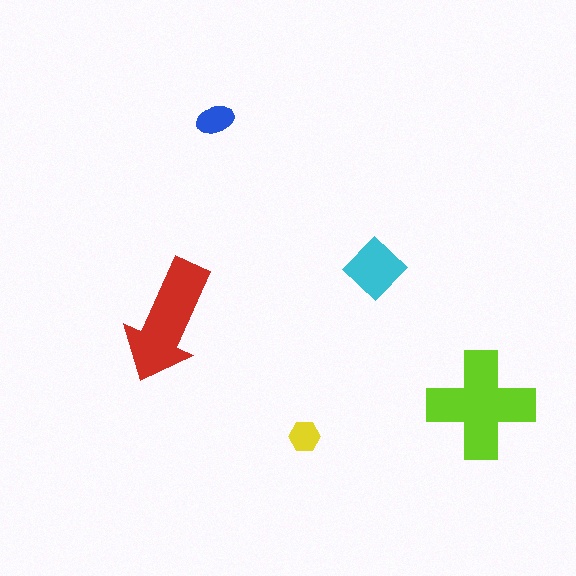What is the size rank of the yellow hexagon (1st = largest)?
5th.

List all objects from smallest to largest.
The yellow hexagon, the blue ellipse, the cyan diamond, the red arrow, the lime cross.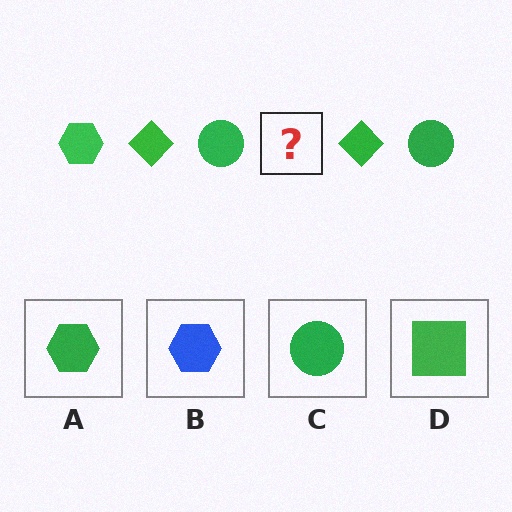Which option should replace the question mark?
Option A.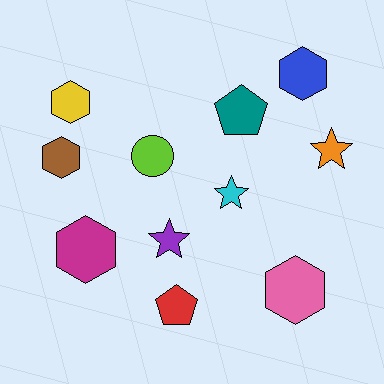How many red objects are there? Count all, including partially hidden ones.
There is 1 red object.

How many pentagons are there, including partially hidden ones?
There are 2 pentagons.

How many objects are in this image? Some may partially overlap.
There are 11 objects.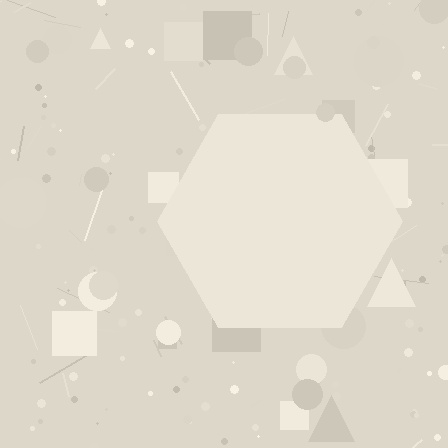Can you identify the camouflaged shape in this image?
The camouflaged shape is a hexagon.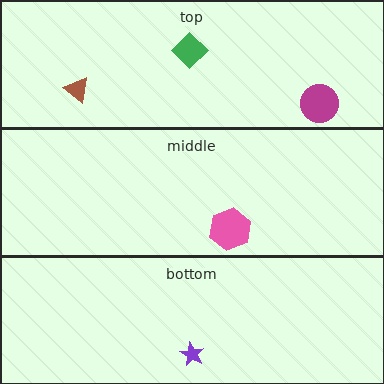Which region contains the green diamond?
The top region.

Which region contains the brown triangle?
The top region.